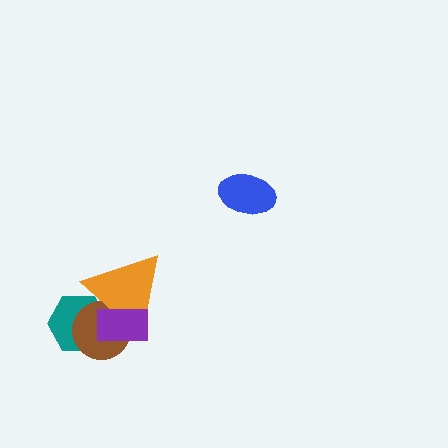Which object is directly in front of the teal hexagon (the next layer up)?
The brown circle is directly in front of the teal hexagon.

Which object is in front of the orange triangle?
The purple rectangle is in front of the orange triangle.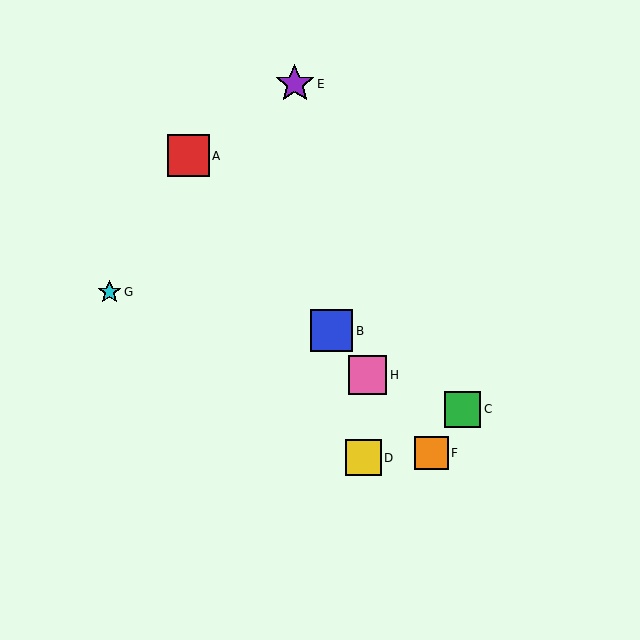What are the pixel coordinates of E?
Object E is at (295, 84).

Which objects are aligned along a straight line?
Objects A, B, F, H are aligned along a straight line.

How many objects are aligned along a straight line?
4 objects (A, B, F, H) are aligned along a straight line.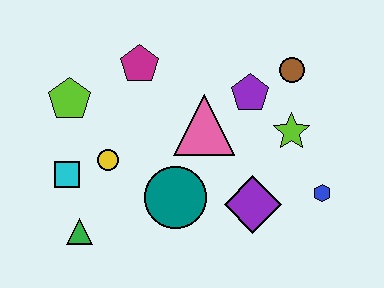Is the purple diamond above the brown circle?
No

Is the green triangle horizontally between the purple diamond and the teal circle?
No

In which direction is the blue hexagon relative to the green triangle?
The blue hexagon is to the right of the green triangle.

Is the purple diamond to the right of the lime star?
No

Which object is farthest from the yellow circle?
The blue hexagon is farthest from the yellow circle.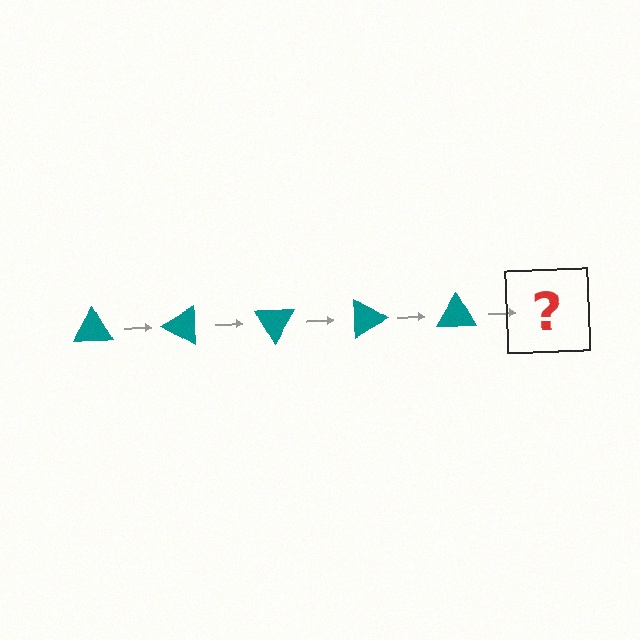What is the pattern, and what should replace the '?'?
The pattern is that the triangle rotates 30 degrees each step. The '?' should be a teal triangle rotated 150 degrees.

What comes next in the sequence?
The next element should be a teal triangle rotated 150 degrees.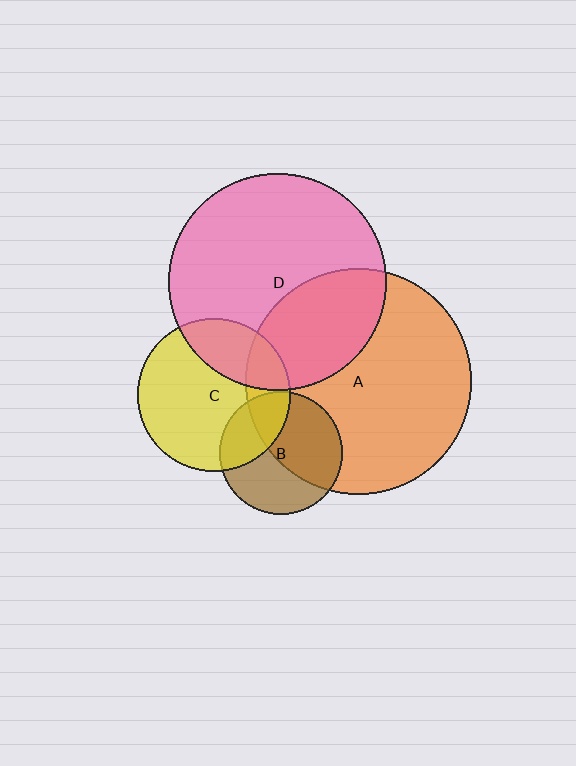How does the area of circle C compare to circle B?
Approximately 1.5 times.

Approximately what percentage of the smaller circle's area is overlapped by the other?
Approximately 30%.